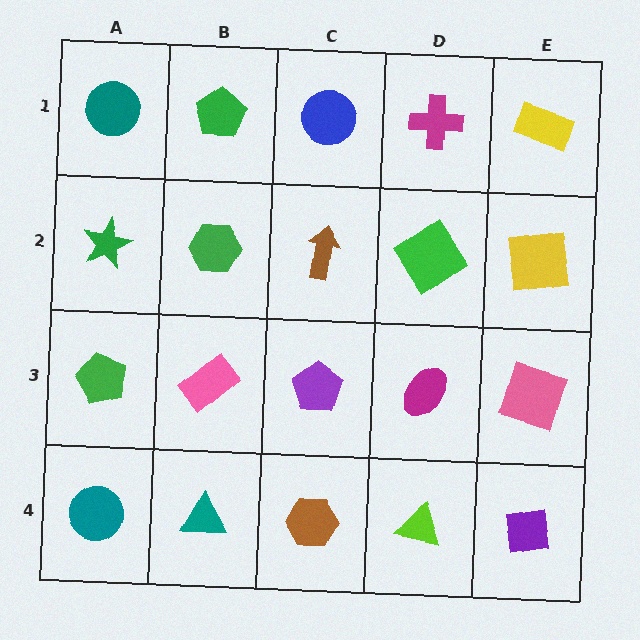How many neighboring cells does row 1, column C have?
3.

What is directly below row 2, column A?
A green pentagon.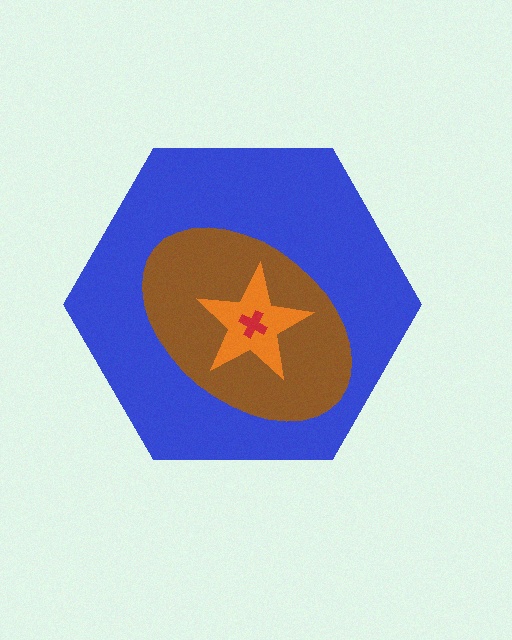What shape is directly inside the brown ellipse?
The orange star.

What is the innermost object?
The red cross.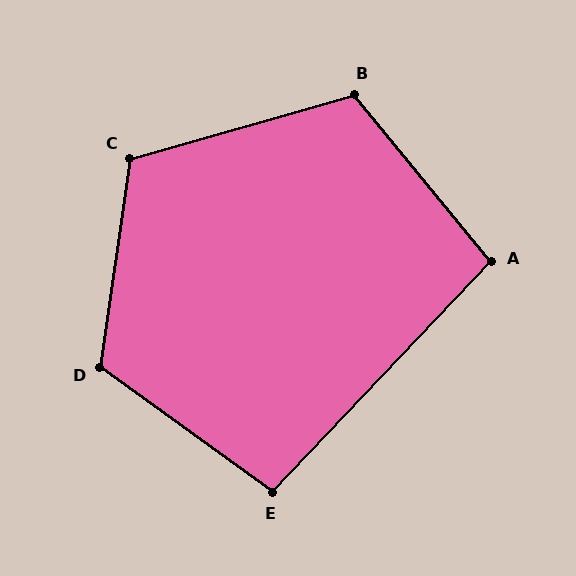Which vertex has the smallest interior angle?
A, at approximately 97 degrees.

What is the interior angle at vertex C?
Approximately 114 degrees (obtuse).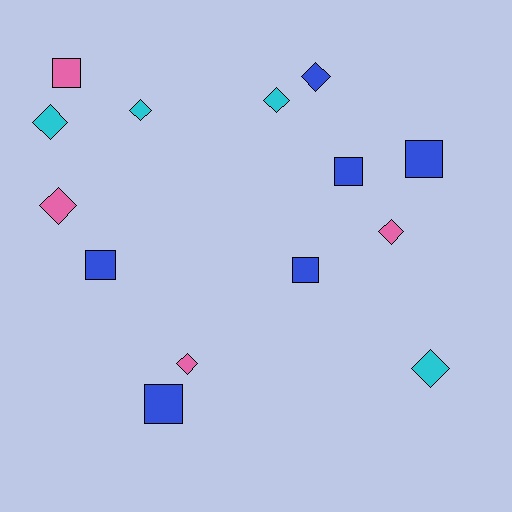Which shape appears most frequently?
Diamond, with 8 objects.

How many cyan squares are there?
There are no cyan squares.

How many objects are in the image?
There are 14 objects.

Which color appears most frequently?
Blue, with 6 objects.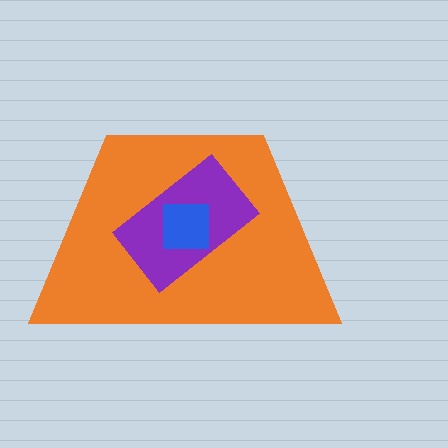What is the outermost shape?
The orange trapezoid.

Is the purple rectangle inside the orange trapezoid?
Yes.